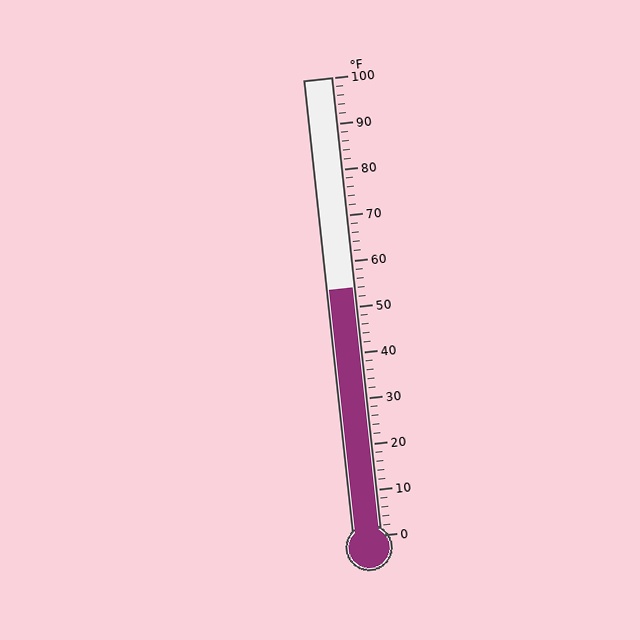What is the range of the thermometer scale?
The thermometer scale ranges from 0°F to 100°F.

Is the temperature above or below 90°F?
The temperature is below 90°F.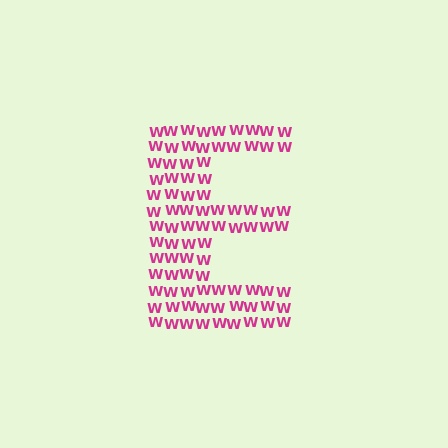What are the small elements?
The small elements are letter W's.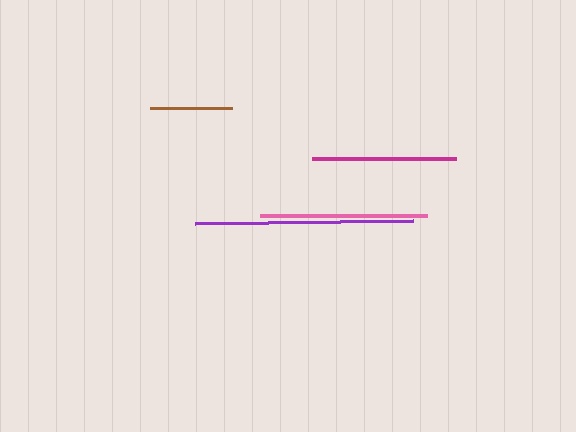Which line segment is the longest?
The purple line is the longest at approximately 218 pixels.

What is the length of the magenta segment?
The magenta segment is approximately 144 pixels long.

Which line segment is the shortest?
The brown line is the shortest at approximately 82 pixels.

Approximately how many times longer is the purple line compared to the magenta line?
The purple line is approximately 1.5 times the length of the magenta line.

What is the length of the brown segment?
The brown segment is approximately 82 pixels long.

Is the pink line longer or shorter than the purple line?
The purple line is longer than the pink line.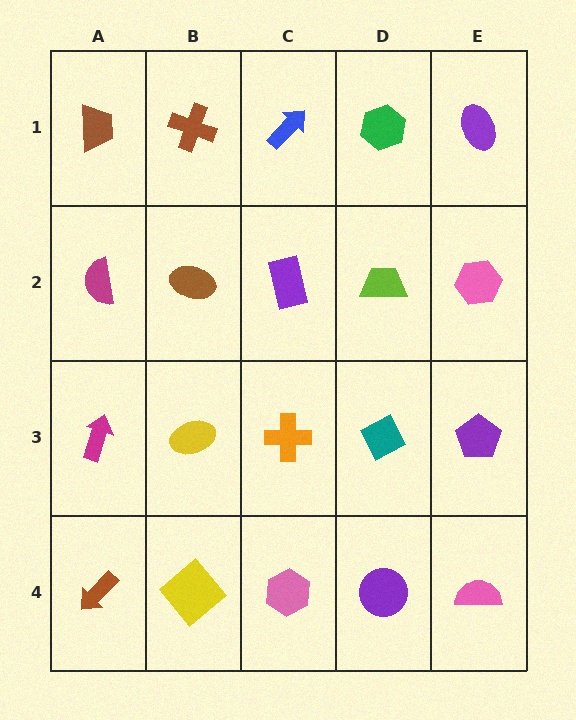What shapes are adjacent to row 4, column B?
A yellow ellipse (row 3, column B), a brown arrow (row 4, column A), a pink hexagon (row 4, column C).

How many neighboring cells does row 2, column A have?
3.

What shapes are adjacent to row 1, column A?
A magenta semicircle (row 2, column A), a brown cross (row 1, column B).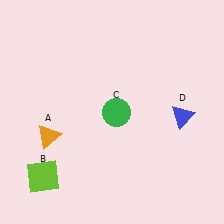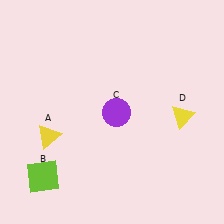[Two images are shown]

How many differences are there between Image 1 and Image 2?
There are 3 differences between the two images.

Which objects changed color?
A changed from orange to yellow. C changed from green to purple. D changed from blue to yellow.